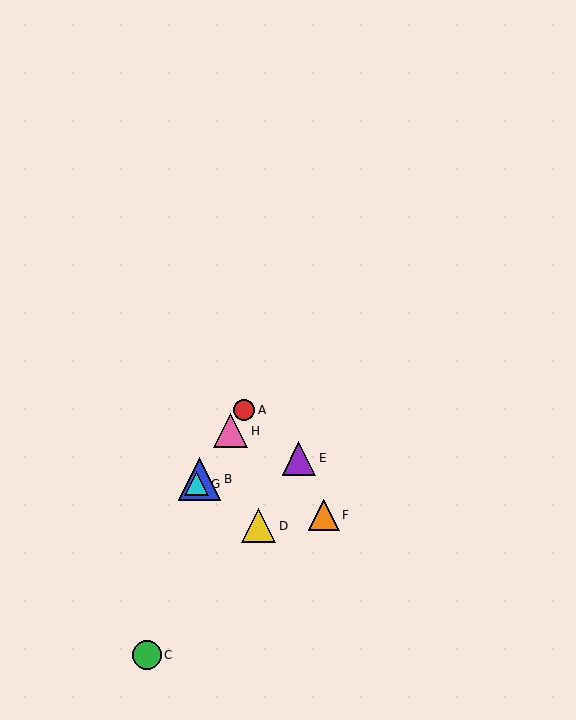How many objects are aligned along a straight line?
4 objects (A, B, G, H) are aligned along a straight line.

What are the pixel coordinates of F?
Object F is at (324, 515).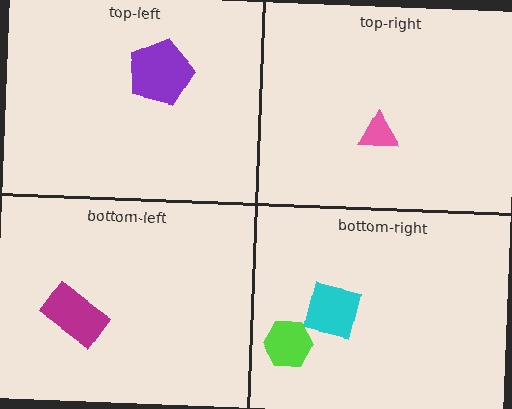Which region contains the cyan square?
The bottom-right region.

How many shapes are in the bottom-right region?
2.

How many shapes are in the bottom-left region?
1.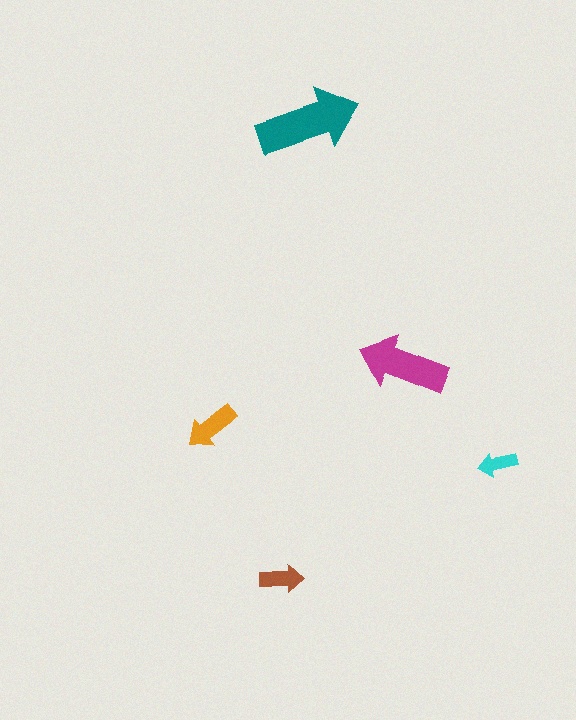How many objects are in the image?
There are 5 objects in the image.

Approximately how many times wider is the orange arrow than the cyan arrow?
About 1.5 times wider.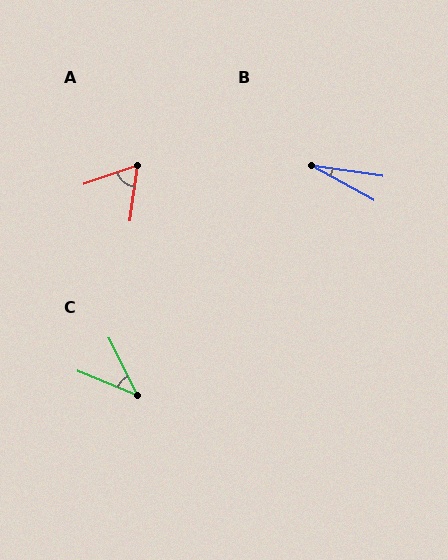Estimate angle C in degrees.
Approximately 41 degrees.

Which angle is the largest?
A, at approximately 62 degrees.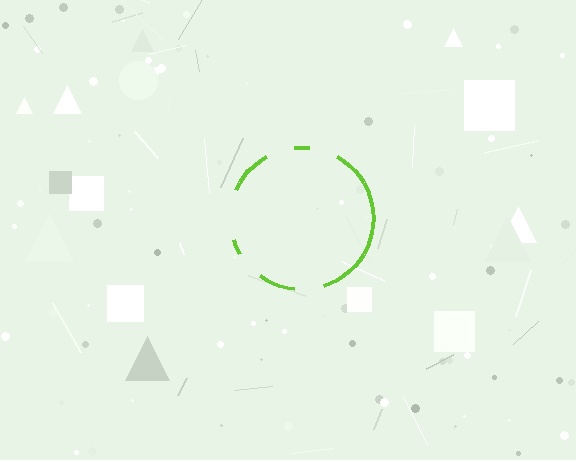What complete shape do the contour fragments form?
The contour fragments form a circle.